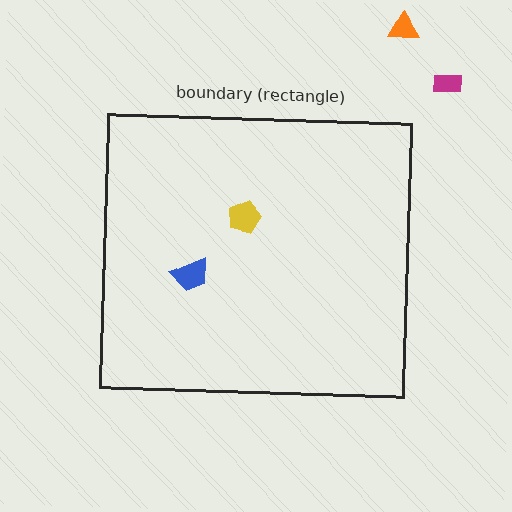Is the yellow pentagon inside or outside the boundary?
Inside.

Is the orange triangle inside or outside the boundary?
Outside.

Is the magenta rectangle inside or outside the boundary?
Outside.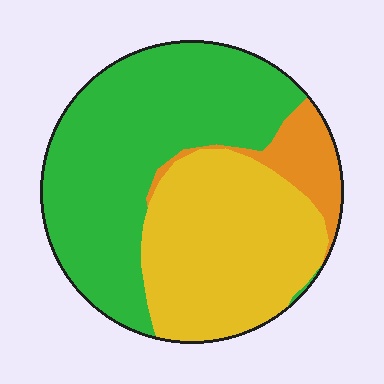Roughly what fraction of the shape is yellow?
Yellow covers 38% of the shape.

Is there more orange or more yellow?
Yellow.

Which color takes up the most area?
Green, at roughly 50%.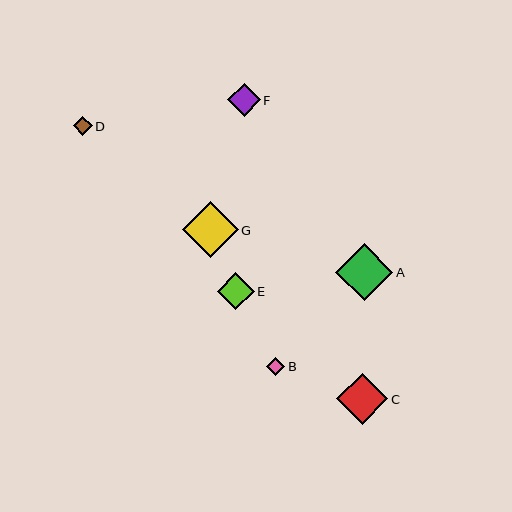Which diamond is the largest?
Diamond A is the largest with a size of approximately 57 pixels.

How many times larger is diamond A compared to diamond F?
Diamond A is approximately 1.8 times the size of diamond F.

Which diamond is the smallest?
Diamond B is the smallest with a size of approximately 19 pixels.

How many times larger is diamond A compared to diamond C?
Diamond A is approximately 1.1 times the size of diamond C.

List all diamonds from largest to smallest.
From largest to smallest: A, G, C, E, F, D, B.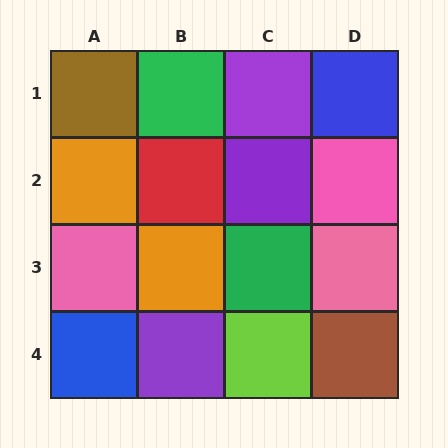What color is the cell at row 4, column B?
Purple.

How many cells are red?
1 cell is red.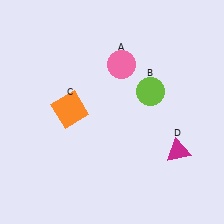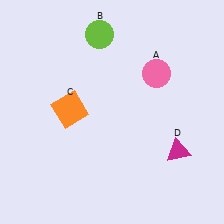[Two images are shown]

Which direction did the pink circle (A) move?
The pink circle (A) moved right.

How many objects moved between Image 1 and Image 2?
2 objects moved between the two images.